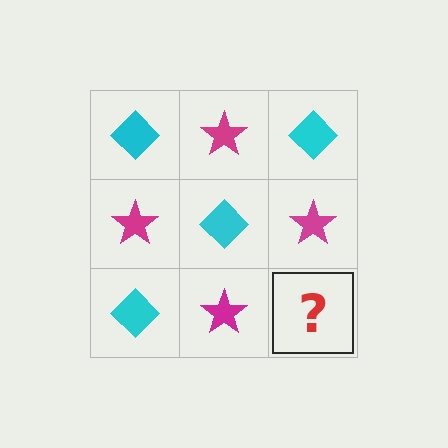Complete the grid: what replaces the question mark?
The question mark should be replaced with a cyan diamond.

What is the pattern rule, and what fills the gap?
The rule is that it alternates cyan diamond and magenta star in a checkerboard pattern. The gap should be filled with a cyan diamond.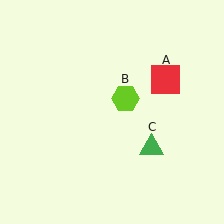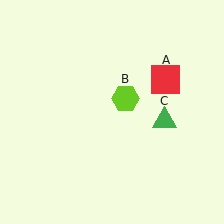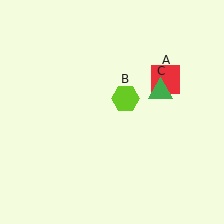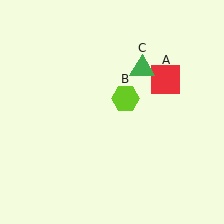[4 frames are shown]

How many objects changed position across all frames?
1 object changed position: green triangle (object C).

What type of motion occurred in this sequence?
The green triangle (object C) rotated counterclockwise around the center of the scene.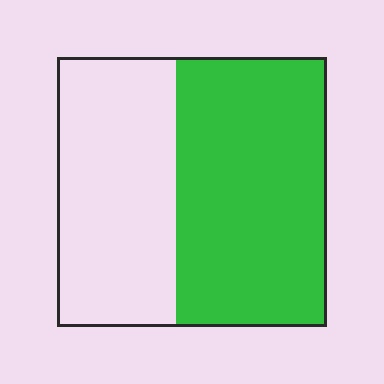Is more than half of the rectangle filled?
Yes.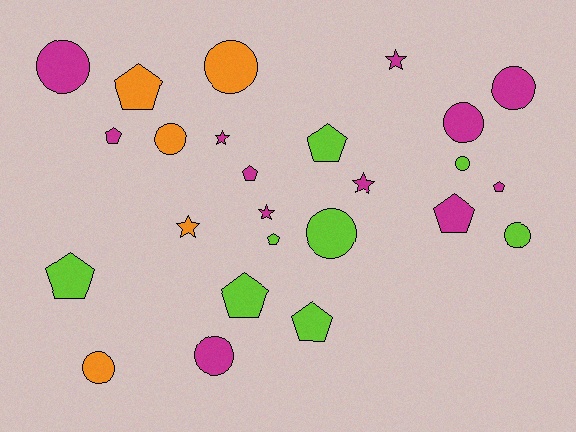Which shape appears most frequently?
Circle, with 10 objects.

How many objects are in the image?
There are 25 objects.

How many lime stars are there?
There are no lime stars.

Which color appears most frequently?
Magenta, with 12 objects.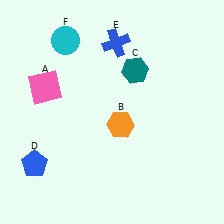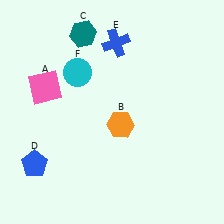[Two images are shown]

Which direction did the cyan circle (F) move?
The cyan circle (F) moved down.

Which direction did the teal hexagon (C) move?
The teal hexagon (C) moved left.